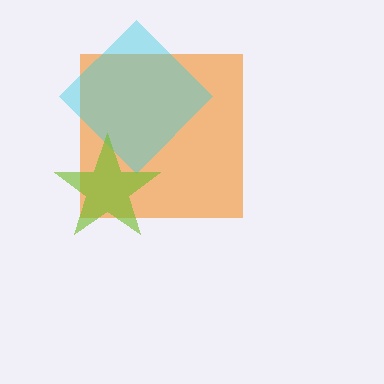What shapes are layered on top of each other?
The layered shapes are: an orange square, a cyan diamond, a lime star.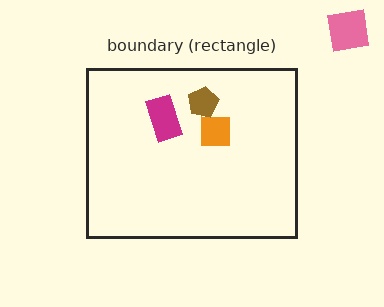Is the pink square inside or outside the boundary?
Outside.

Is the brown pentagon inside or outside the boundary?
Inside.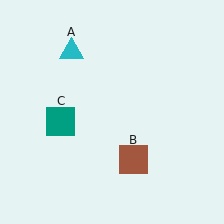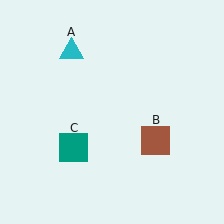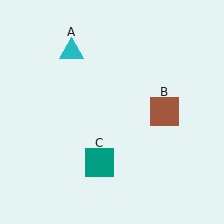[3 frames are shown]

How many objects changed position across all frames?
2 objects changed position: brown square (object B), teal square (object C).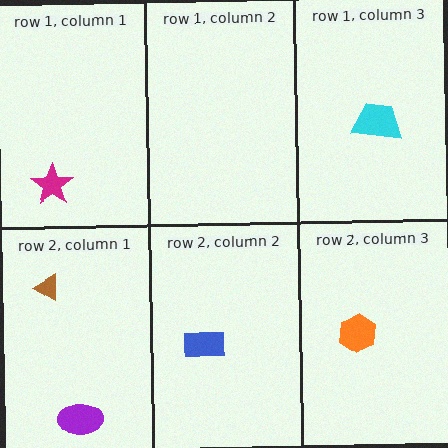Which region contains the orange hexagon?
The row 2, column 3 region.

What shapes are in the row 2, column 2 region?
The blue rectangle.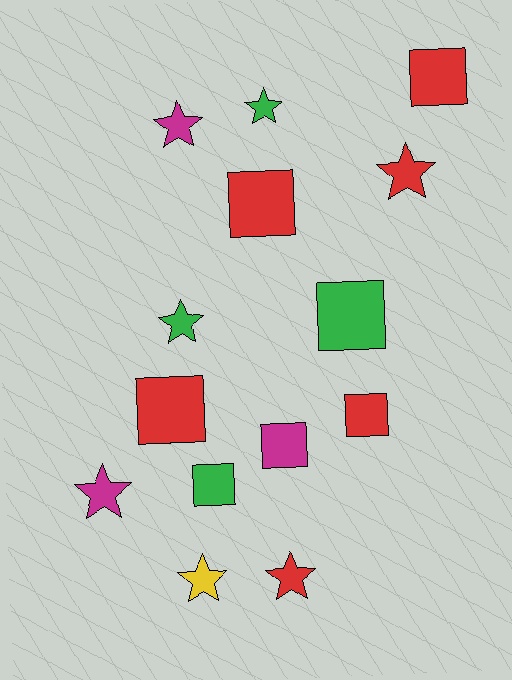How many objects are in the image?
There are 14 objects.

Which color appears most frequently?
Red, with 6 objects.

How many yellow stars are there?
There is 1 yellow star.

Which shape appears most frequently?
Square, with 7 objects.